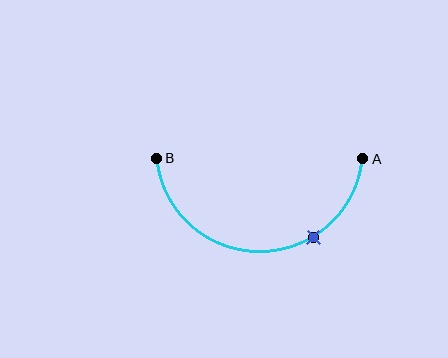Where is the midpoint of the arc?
The arc midpoint is the point on the curve farthest from the straight line joining A and B. It sits below that line.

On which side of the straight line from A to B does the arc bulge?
The arc bulges below the straight line connecting A and B.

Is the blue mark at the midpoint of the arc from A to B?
No. The blue mark lies on the arc but is closer to endpoint A. The arc midpoint would be at the point on the curve equidistant along the arc from both A and B.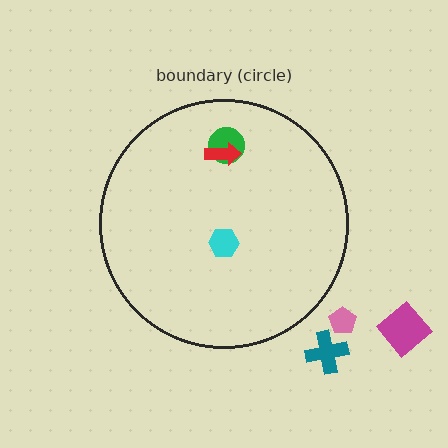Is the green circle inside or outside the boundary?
Inside.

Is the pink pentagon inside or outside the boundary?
Outside.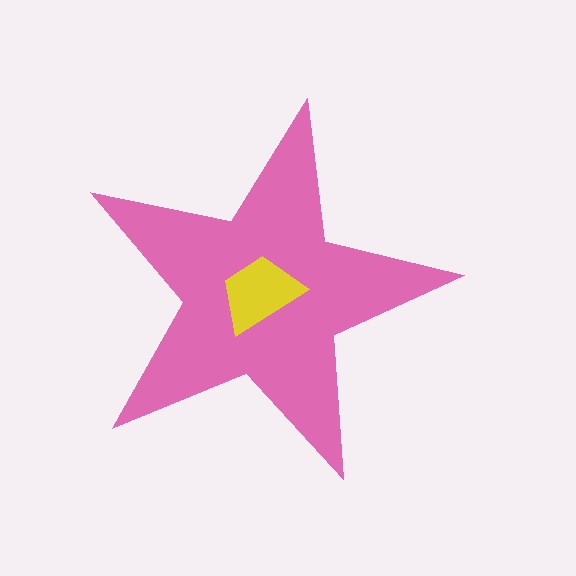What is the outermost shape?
The pink star.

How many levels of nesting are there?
2.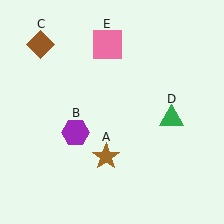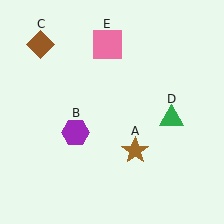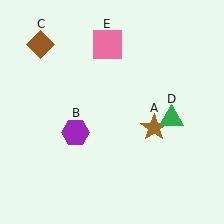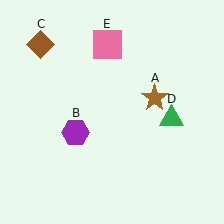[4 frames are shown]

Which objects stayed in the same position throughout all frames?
Purple hexagon (object B) and brown diamond (object C) and green triangle (object D) and pink square (object E) remained stationary.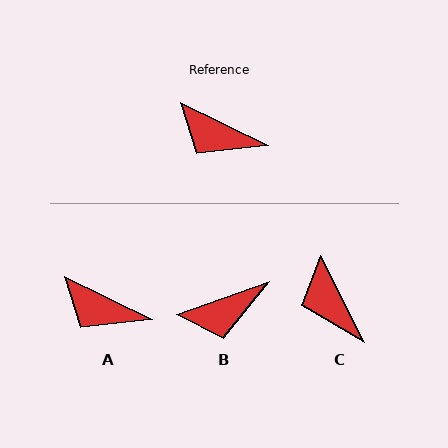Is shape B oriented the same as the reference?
No, it is off by about 45 degrees.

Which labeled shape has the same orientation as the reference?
A.